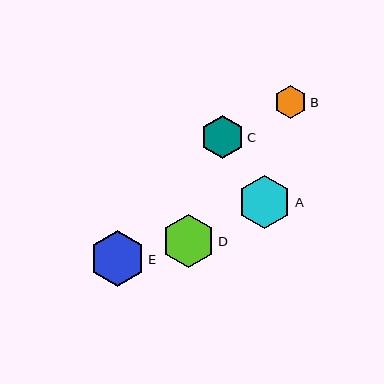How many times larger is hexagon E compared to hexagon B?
Hexagon E is approximately 1.7 times the size of hexagon B.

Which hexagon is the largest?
Hexagon E is the largest with a size of approximately 56 pixels.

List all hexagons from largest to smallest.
From largest to smallest: E, A, D, C, B.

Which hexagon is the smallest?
Hexagon B is the smallest with a size of approximately 33 pixels.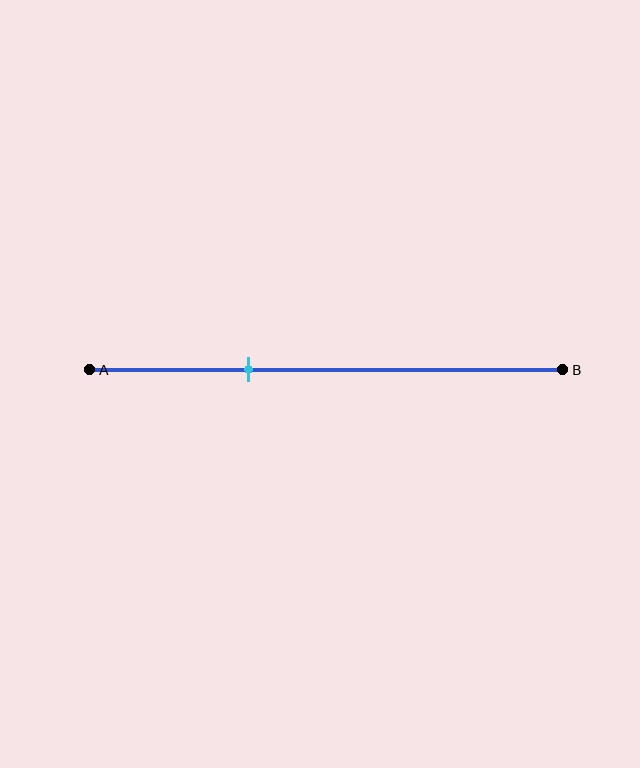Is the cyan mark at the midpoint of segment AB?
No, the mark is at about 35% from A, not at the 50% midpoint.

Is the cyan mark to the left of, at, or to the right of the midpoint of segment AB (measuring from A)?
The cyan mark is to the left of the midpoint of segment AB.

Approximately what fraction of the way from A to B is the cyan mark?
The cyan mark is approximately 35% of the way from A to B.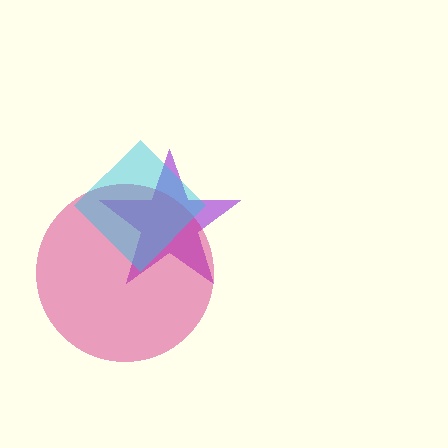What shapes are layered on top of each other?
The layered shapes are: a purple star, a magenta circle, a cyan diamond.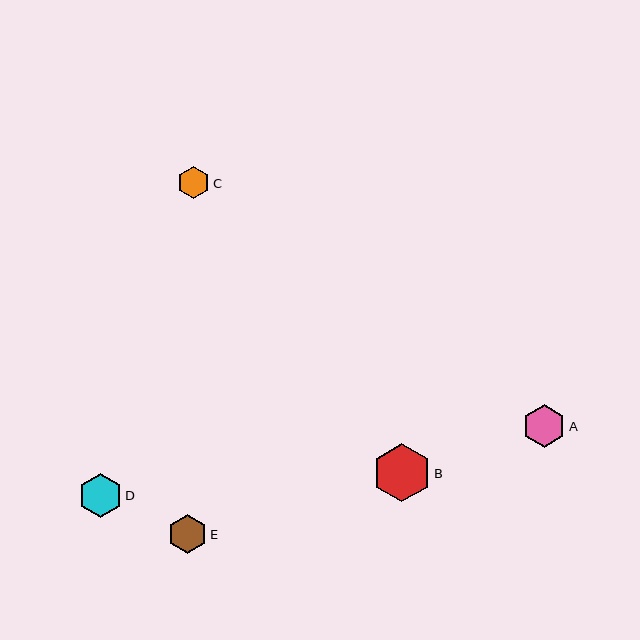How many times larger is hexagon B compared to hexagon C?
Hexagon B is approximately 1.8 times the size of hexagon C.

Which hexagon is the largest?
Hexagon B is the largest with a size of approximately 58 pixels.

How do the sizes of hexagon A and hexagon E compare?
Hexagon A and hexagon E are approximately the same size.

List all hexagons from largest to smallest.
From largest to smallest: B, D, A, E, C.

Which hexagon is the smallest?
Hexagon C is the smallest with a size of approximately 33 pixels.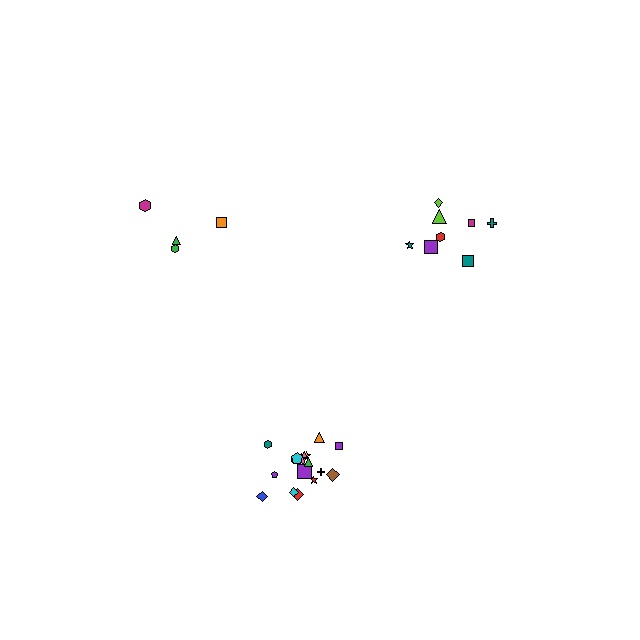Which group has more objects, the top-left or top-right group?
The top-right group.